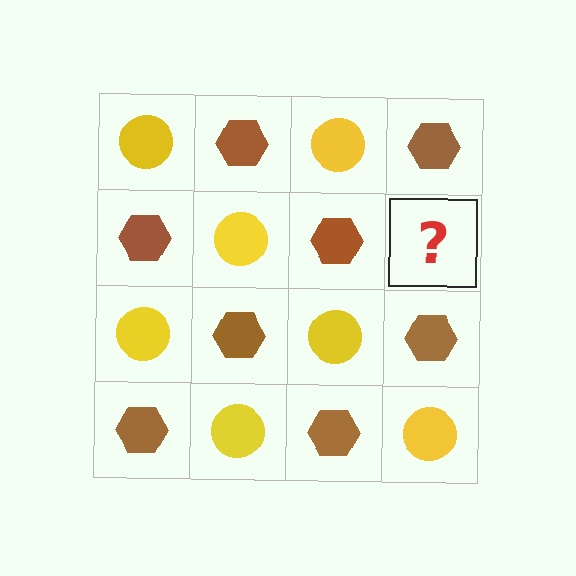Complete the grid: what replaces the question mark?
The question mark should be replaced with a yellow circle.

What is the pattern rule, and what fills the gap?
The rule is that it alternates yellow circle and brown hexagon in a checkerboard pattern. The gap should be filled with a yellow circle.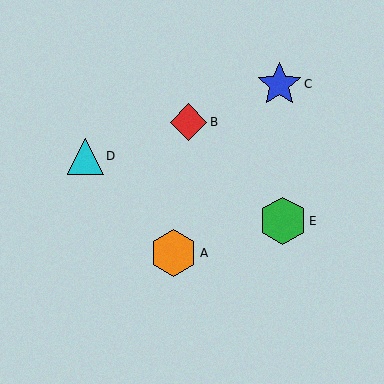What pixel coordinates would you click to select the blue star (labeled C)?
Click at (279, 84) to select the blue star C.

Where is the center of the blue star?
The center of the blue star is at (279, 84).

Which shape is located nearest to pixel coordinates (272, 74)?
The blue star (labeled C) at (279, 84) is nearest to that location.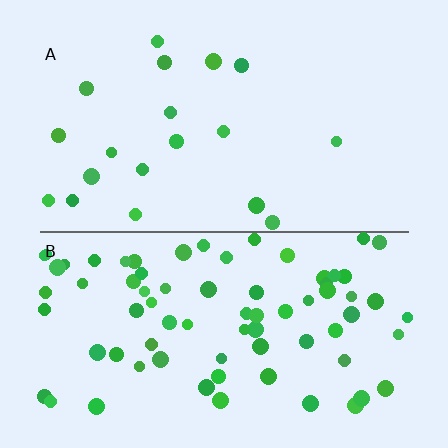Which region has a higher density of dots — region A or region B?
B (the bottom).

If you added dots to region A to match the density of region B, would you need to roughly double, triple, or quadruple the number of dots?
Approximately quadruple.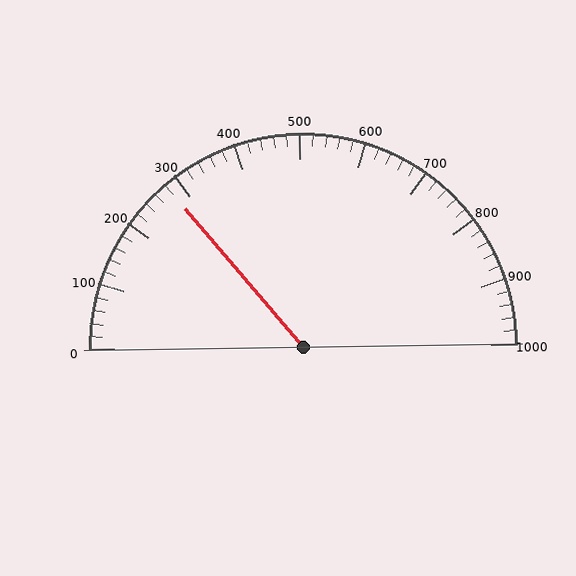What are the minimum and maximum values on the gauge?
The gauge ranges from 0 to 1000.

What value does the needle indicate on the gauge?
The needle indicates approximately 280.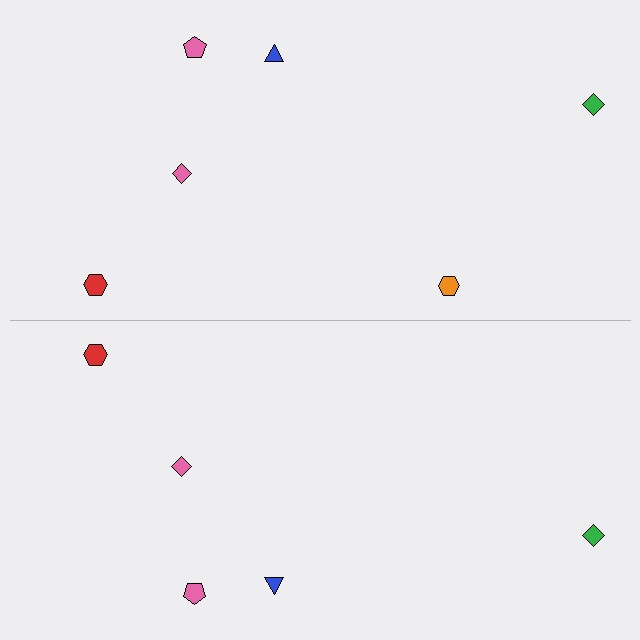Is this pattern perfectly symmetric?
No, the pattern is not perfectly symmetric. A orange hexagon is missing from the bottom side.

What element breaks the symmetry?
A orange hexagon is missing from the bottom side.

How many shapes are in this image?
There are 11 shapes in this image.